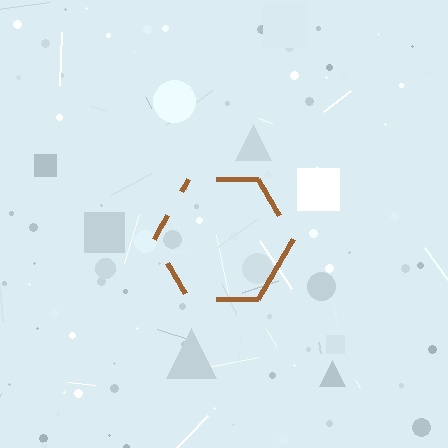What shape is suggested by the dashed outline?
The dashed outline suggests a hexagon.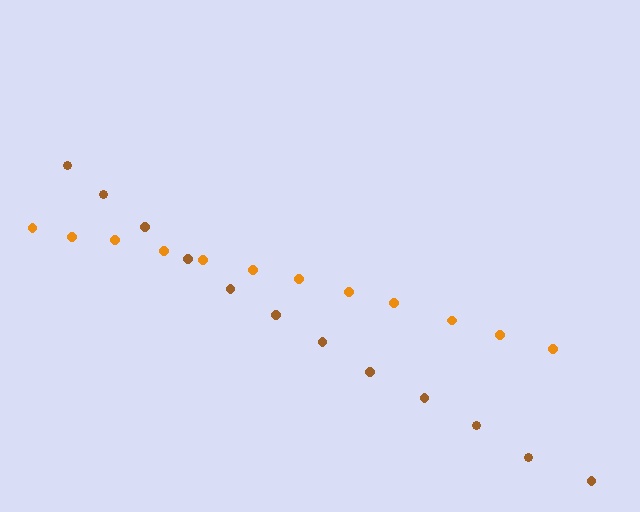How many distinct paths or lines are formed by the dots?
There are 2 distinct paths.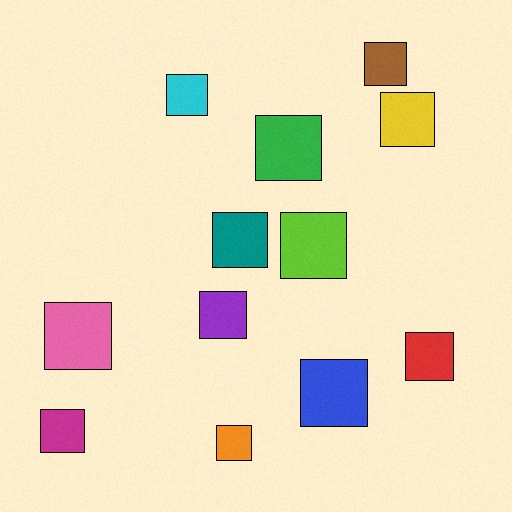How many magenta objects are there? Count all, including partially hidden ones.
There is 1 magenta object.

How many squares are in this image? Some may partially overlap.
There are 12 squares.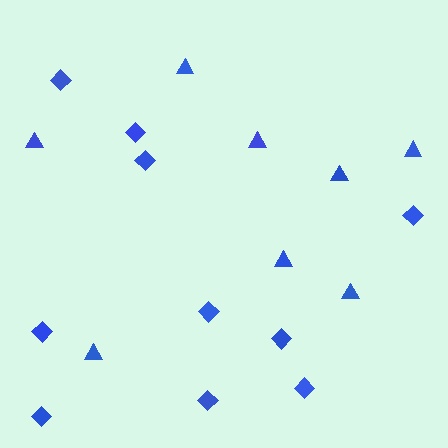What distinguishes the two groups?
There are 2 groups: one group of triangles (8) and one group of diamonds (10).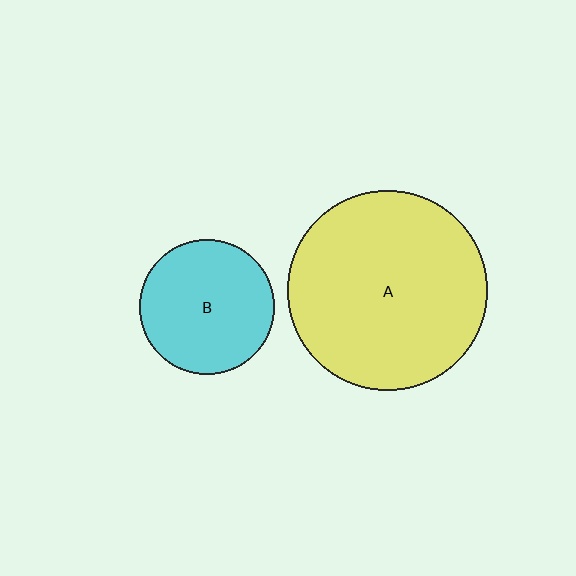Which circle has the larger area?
Circle A (yellow).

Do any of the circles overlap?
No, none of the circles overlap.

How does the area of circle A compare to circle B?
Approximately 2.2 times.